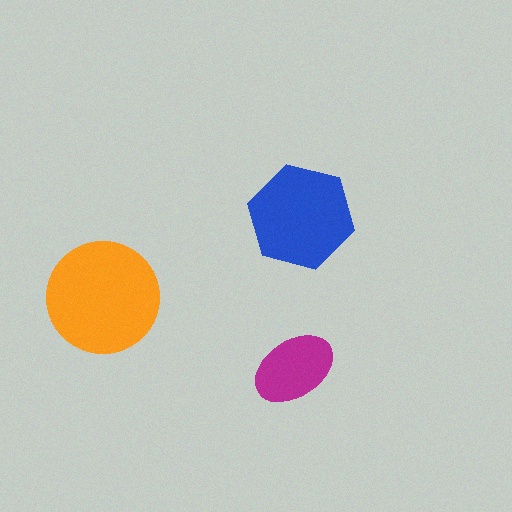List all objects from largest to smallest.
The orange circle, the blue hexagon, the magenta ellipse.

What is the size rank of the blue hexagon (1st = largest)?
2nd.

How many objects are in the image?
There are 3 objects in the image.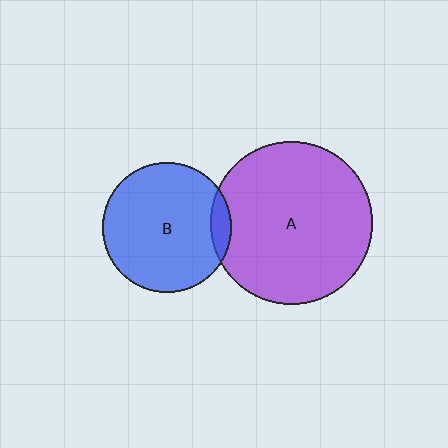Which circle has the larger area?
Circle A (purple).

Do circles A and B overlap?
Yes.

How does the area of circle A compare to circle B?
Approximately 1.6 times.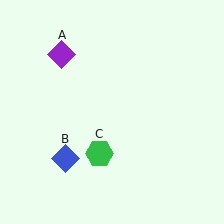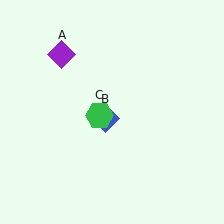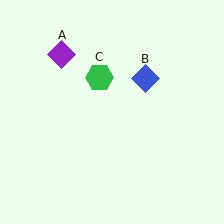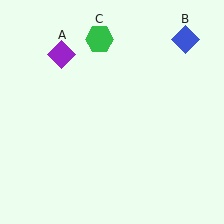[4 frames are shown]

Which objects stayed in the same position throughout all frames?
Purple diamond (object A) remained stationary.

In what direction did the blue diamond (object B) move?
The blue diamond (object B) moved up and to the right.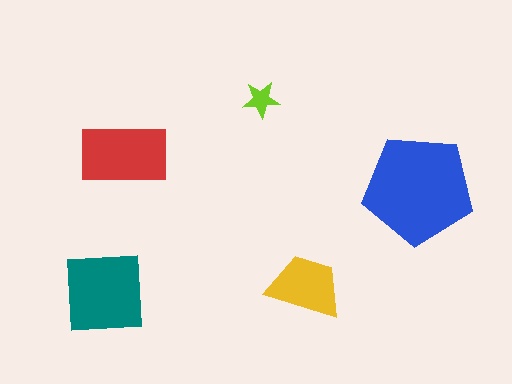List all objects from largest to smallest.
The blue pentagon, the teal square, the red rectangle, the yellow trapezoid, the lime star.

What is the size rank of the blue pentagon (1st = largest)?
1st.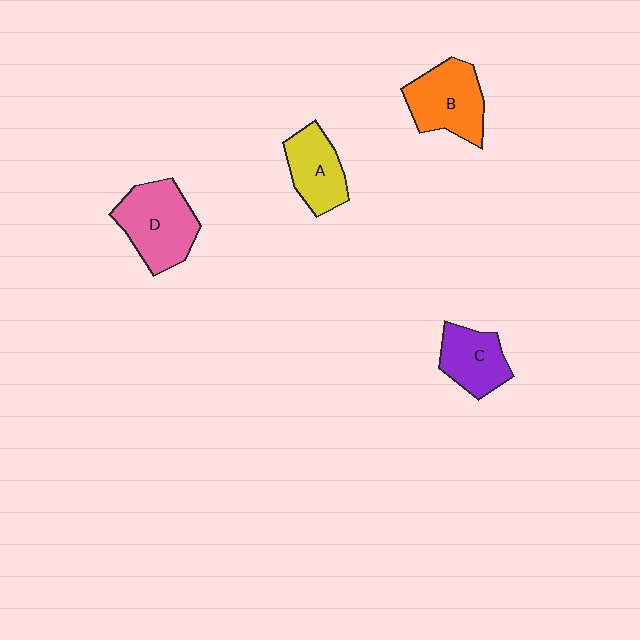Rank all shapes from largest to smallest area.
From largest to smallest: D (pink), B (orange), A (yellow), C (purple).